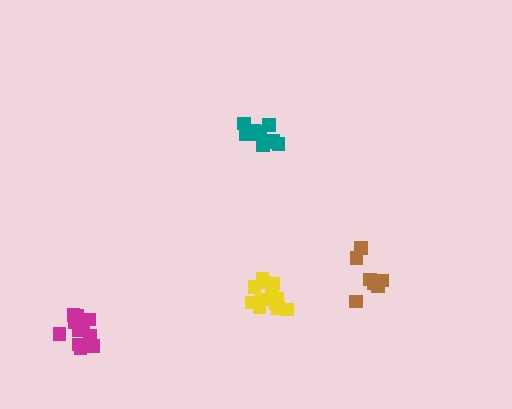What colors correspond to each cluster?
The clusters are colored: teal, yellow, magenta, brown.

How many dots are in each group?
Group 1: 10 dots, Group 2: 12 dots, Group 3: 12 dots, Group 4: 7 dots (41 total).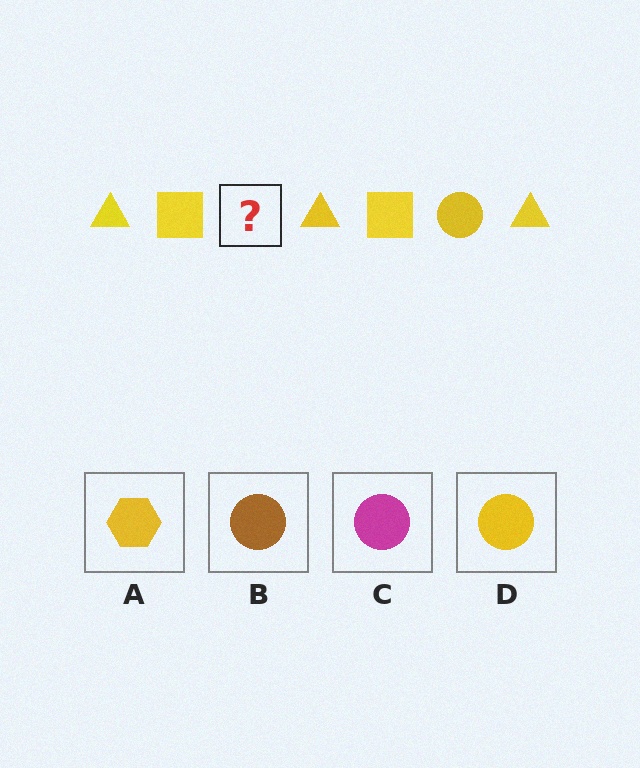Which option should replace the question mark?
Option D.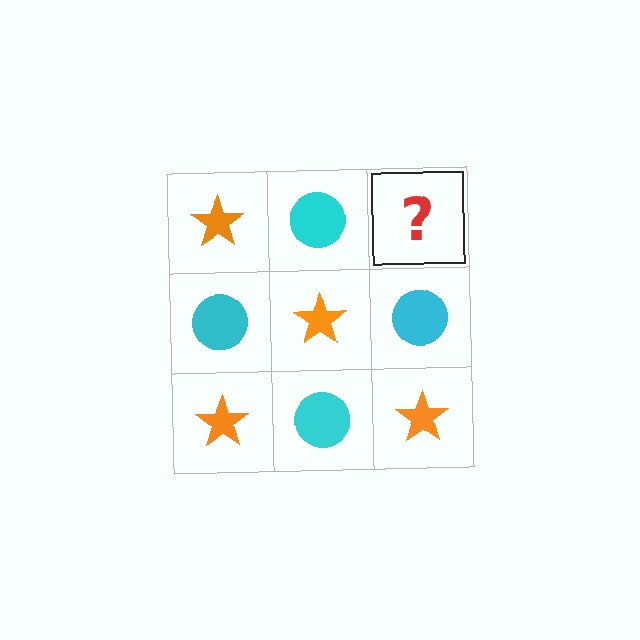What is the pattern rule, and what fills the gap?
The rule is that it alternates orange star and cyan circle in a checkerboard pattern. The gap should be filled with an orange star.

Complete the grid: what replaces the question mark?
The question mark should be replaced with an orange star.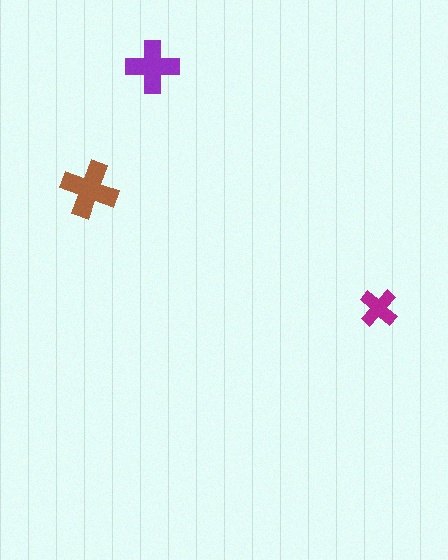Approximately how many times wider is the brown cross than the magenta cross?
About 1.5 times wider.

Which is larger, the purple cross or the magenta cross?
The purple one.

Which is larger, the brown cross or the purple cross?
The brown one.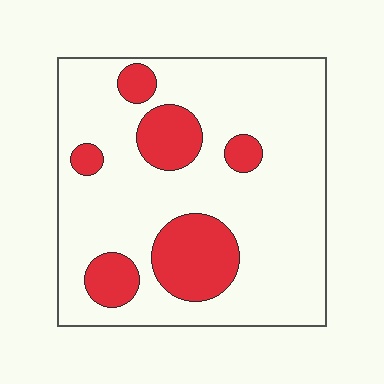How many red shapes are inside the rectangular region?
6.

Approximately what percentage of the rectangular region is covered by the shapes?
Approximately 20%.